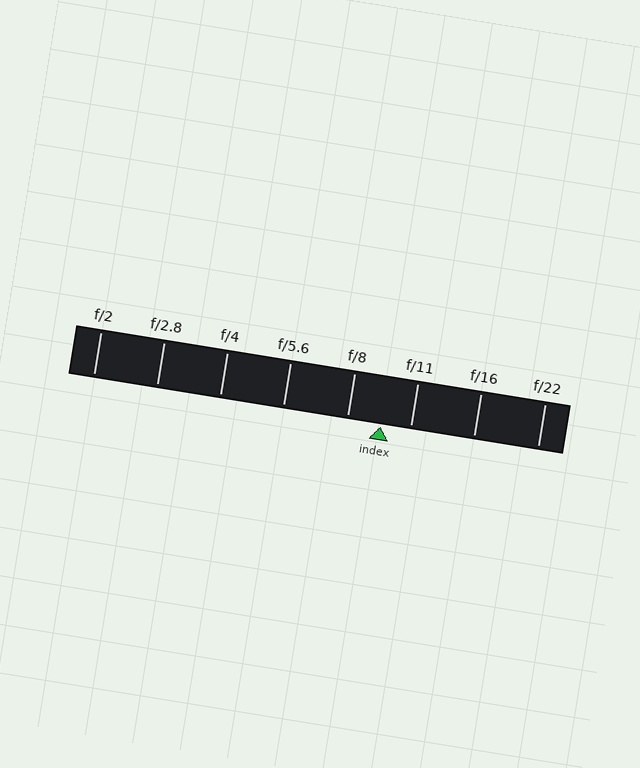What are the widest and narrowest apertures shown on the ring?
The widest aperture shown is f/2 and the narrowest is f/22.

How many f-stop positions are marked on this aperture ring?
There are 8 f-stop positions marked.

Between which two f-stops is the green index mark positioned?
The index mark is between f/8 and f/11.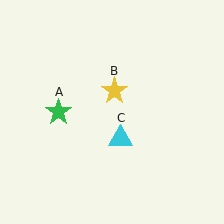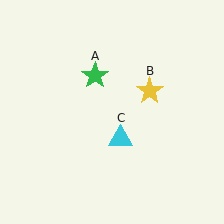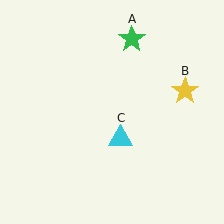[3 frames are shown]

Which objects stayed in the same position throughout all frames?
Cyan triangle (object C) remained stationary.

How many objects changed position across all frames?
2 objects changed position: green star (object A), yellow star (object B).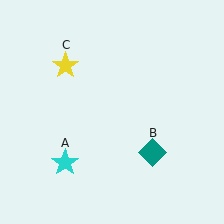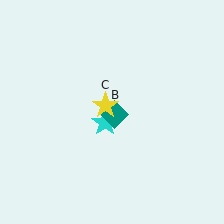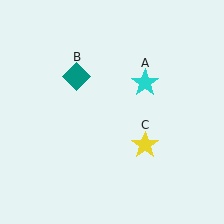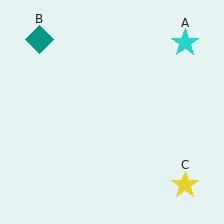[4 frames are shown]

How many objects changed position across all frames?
3 objects changed position: cyan star (object A), teal diamond (object B), yellow star (object C).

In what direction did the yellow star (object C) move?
The yellow star (object C) moved down and to the right.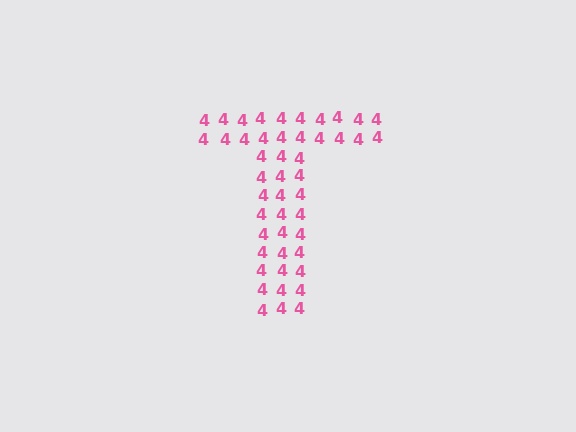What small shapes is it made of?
It is made of small digit 4's.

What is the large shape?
The large shape is the letter T.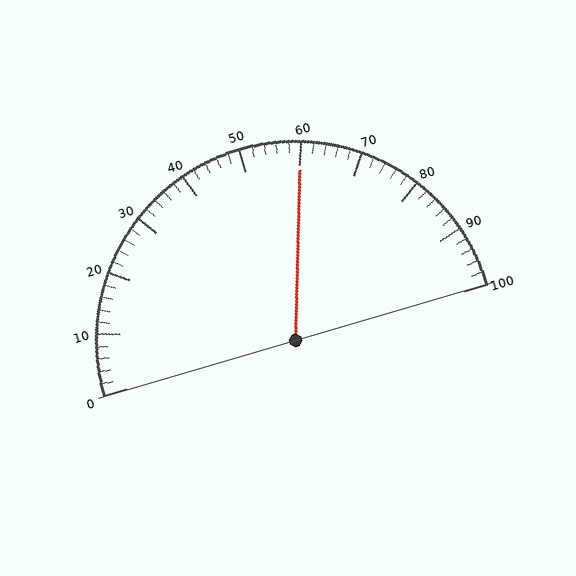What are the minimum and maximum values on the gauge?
The gauge ranges from 0 to 100.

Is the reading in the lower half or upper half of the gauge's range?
The reading is in the upper half of the range (0 to 100).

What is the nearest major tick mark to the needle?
The nearest major tick mark is 60.